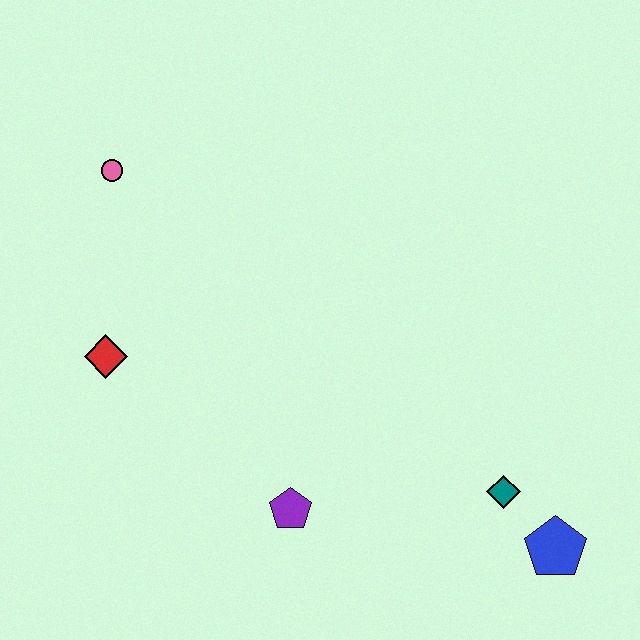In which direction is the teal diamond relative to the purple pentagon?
The teal diamond is to the right of the purple pentagon.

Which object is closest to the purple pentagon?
The teal diamond is closest to the purple pentagon.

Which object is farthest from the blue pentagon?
The pink circle is farthest from the blue pentagon.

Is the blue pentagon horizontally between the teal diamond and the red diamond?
No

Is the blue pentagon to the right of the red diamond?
Yes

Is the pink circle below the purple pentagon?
No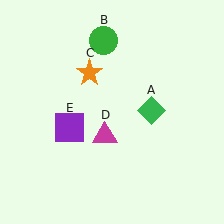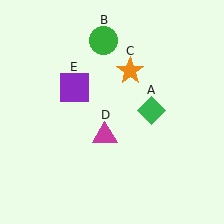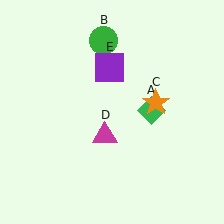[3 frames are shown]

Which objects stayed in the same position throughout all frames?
Green diamond (object A) and green circle (object B) and magenta triangle (object D) remained stationary.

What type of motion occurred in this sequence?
The orange star (object C), purple square (object E) rotated clockwise around the center of the scene.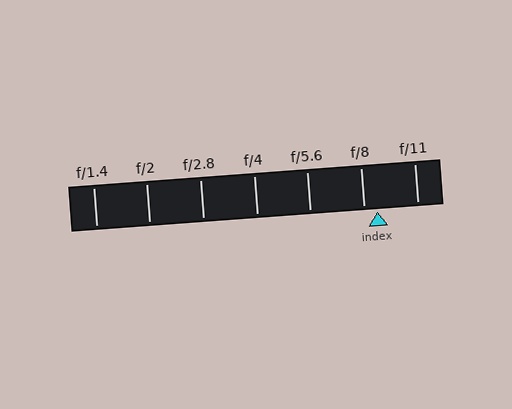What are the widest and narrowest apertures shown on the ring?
The widest aperture shown is f/1.4 and the narrowest is f/11.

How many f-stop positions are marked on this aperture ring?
There are 7 f-stop positions marked.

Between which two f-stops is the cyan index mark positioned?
The index mark is between f/8 and f/11.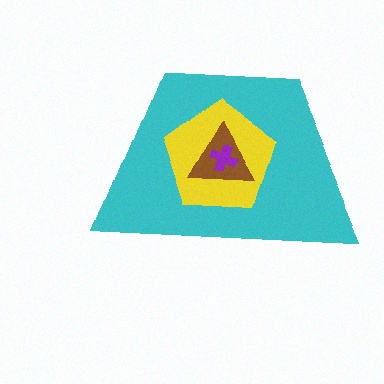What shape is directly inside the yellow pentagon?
The brown triangle.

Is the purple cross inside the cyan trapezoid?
Yes.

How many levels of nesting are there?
4.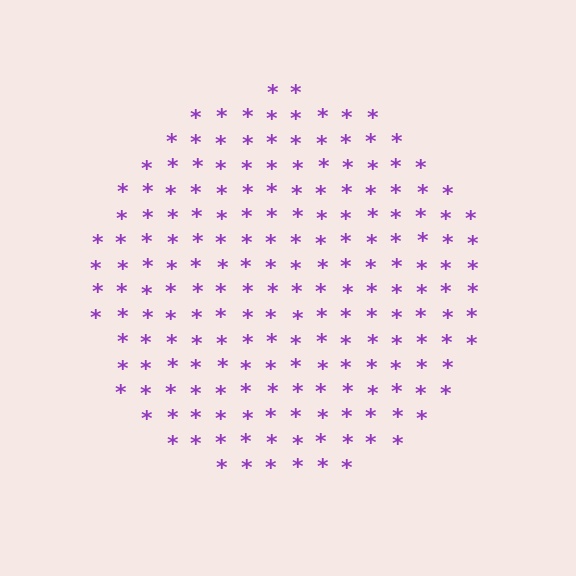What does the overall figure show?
The overall figure shows a circle.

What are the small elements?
The small elements are asterisks.